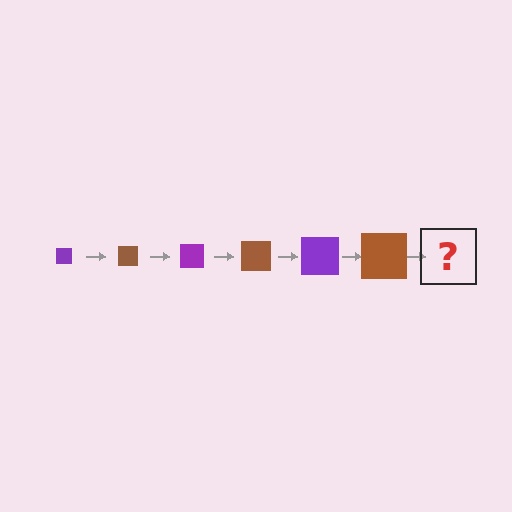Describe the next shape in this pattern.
It should be a purple square, larger than the previous one.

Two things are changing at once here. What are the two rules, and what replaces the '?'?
The two rules are that the square grows larger each step and the color cycles through purple and brown. The '?' should be a purple square, larger than the previous one.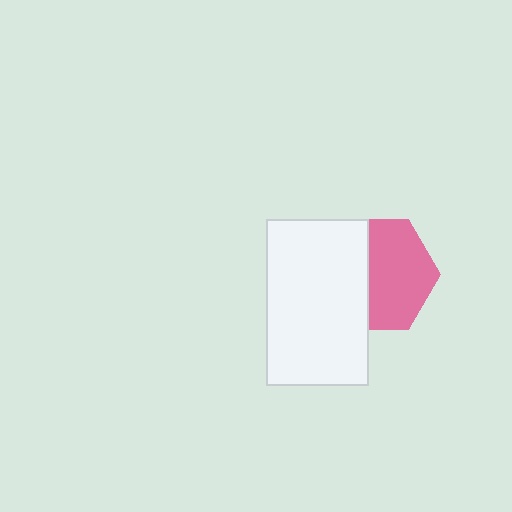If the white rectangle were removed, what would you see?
You would see the complete pink hexagon.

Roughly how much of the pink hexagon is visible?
About half of it is visible (roughly 58%).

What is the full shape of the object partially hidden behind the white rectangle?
The partially hidden object is a pink hexagon.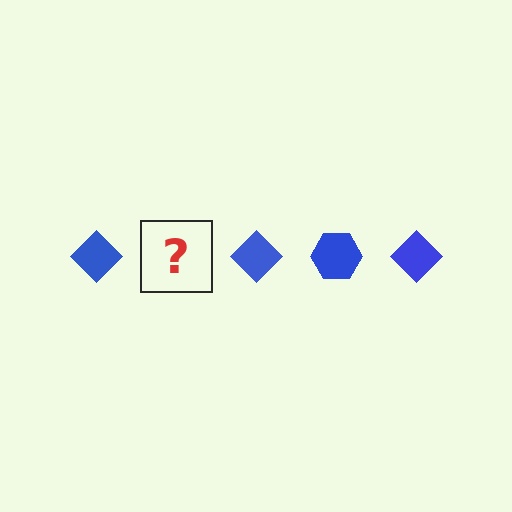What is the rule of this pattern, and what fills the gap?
The rule is that the pattern cycles through diamond, hexagon shapes in blue. The gap should be filled with a blue hexagon.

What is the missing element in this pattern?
The missing element is a blue hexagon.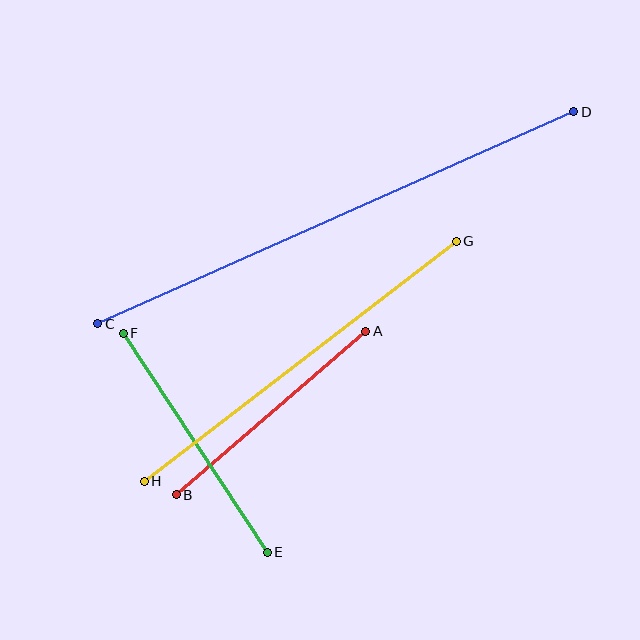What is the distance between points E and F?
The distance is approximately 262 pixels.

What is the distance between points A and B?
The distance is approximately 250 pixels.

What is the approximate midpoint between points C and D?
The midpoint is at approximately (336, 218) pixels.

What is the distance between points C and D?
The distance is approximately 521 pixels.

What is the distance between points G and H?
The distance is approximately 393 pixels.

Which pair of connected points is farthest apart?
Points C and D are farthest apart.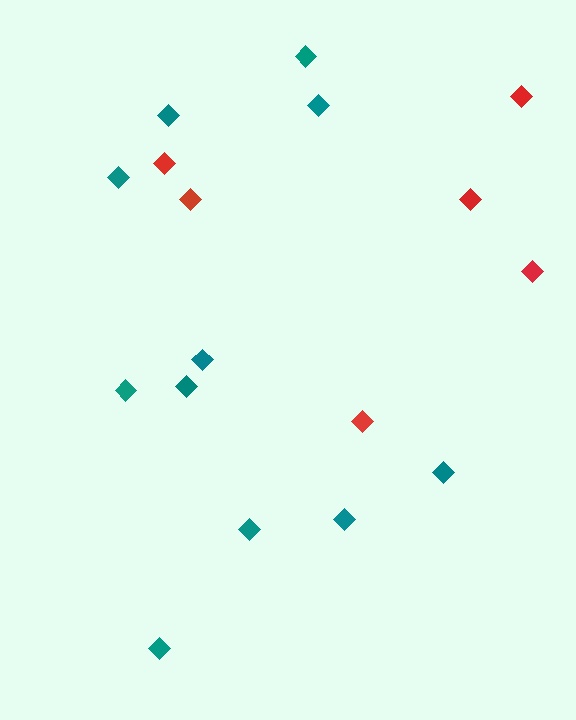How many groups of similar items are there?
There are 2 groups: one group of teal diamonds (11) and one group of red diamonds (6).